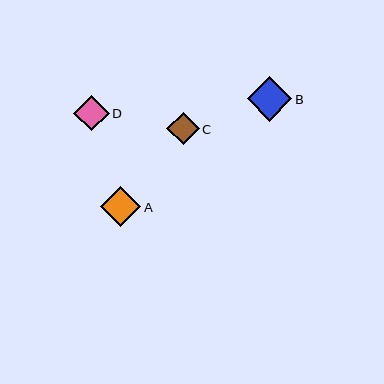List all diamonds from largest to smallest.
From largest to smallest: B, A, D, C.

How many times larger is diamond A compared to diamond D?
Diamond A is approximately 1.1 times the size of diamond D.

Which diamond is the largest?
Diamond B is the largest with a size of approximately 44 pixels.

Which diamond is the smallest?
Diamond C is the smallest with a size of approximately 33 pixels.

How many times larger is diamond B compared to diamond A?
Diamond B is approximately 1.1 times the size of diamond A.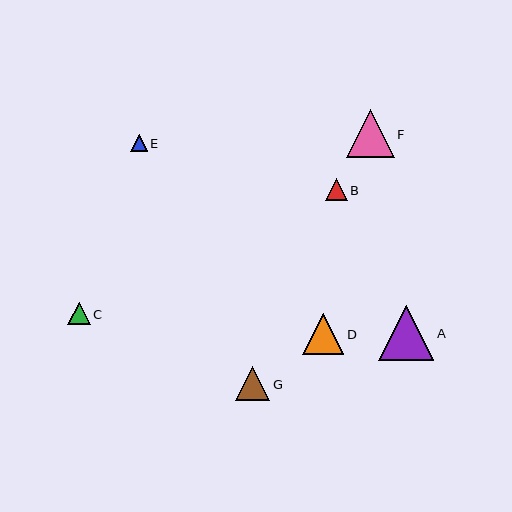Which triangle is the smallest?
Triangle E is the smallest with a size of approximately 16 pixels.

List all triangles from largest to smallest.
From largest to smallest: A, F, D, G, C, B, E.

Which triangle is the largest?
Triangle A is the largest with a size of approximately 55 pixels.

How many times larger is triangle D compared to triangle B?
Triangle D is approximately 1.9 times the size of triangle B.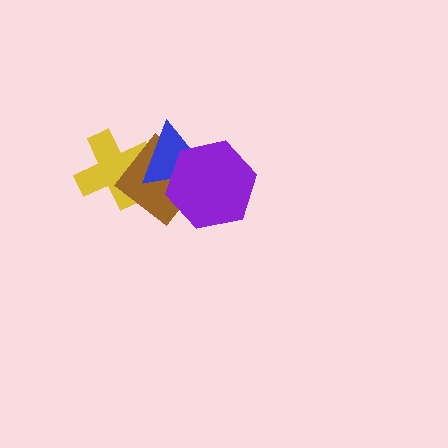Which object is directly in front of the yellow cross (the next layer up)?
The brown diamond is directly in front of the yellow cross.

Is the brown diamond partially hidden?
Yes, it is partially covered by another shape.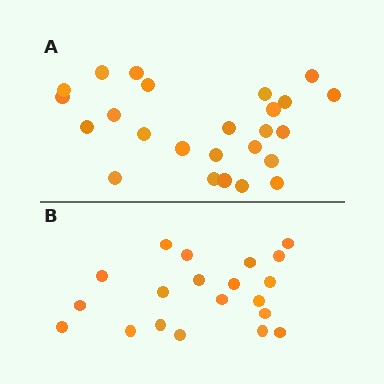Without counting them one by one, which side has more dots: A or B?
Region A (the top region) has more dots.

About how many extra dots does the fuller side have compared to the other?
Region A has about 5 more dots than region B.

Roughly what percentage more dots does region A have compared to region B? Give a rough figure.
About 25% more.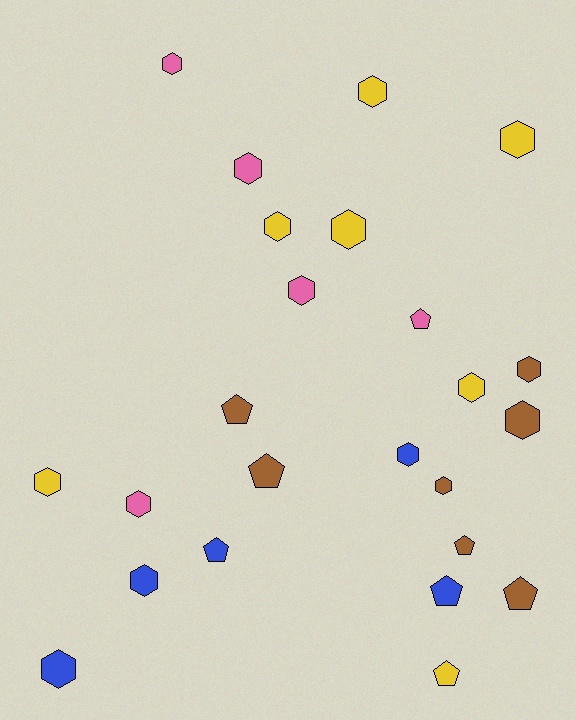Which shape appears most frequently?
Hexagon, with 16 objects.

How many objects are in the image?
There are 24 objects.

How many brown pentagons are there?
There are 4 brown pentagons.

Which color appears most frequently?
Brown, with 7 objects.